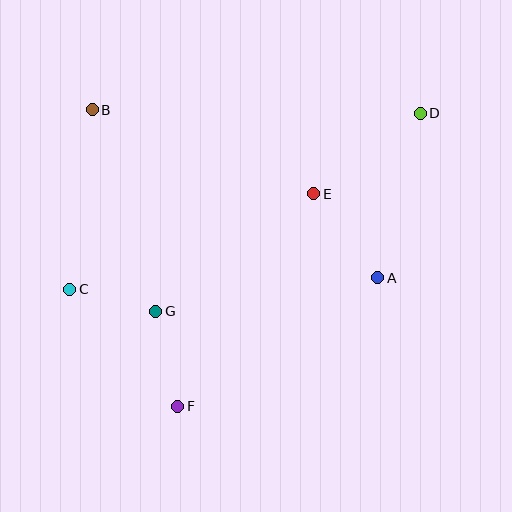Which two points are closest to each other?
Points C and G are closest to each other.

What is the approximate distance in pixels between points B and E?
The distance between B and E is approximately 237 pixels.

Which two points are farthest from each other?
Points C and D are farthest from each other.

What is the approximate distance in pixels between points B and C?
The distance between B and C is approximately 181 pixels.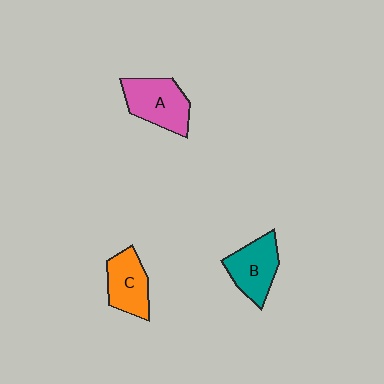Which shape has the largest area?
Shape A (pink).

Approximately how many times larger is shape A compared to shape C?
Approximately 1.2 times.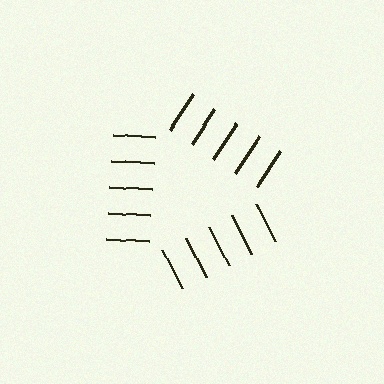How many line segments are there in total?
15 — 5 along each of the 3 edges.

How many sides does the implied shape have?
3 sides — the line-ends trace a triangle.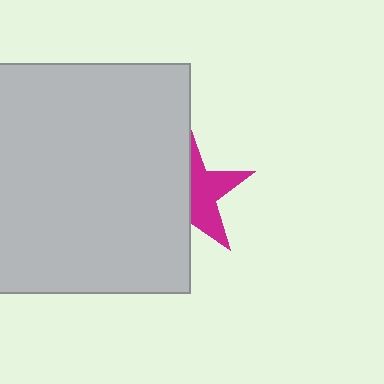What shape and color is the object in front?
The object in front is a light gray square.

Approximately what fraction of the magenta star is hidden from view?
Roughly 55% of the magenta star is hidden behind the light gray square.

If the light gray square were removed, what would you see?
You would see the complete magenta star.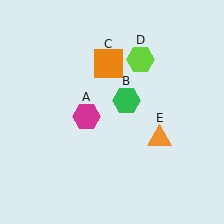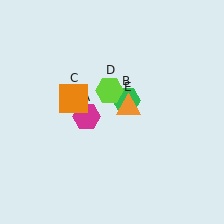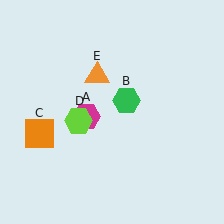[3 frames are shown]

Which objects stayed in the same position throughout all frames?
Magenta hexagon (object A) and green hexagon (object B) remained stationary.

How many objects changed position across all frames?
3 objects changed position: orange square (object C), lime hexagon (object D), orange triangle (object E).